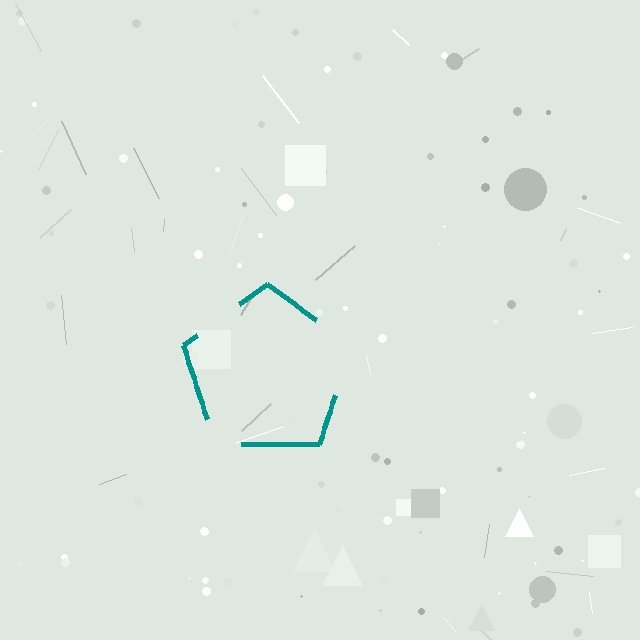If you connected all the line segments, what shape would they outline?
They would outline a pentagon.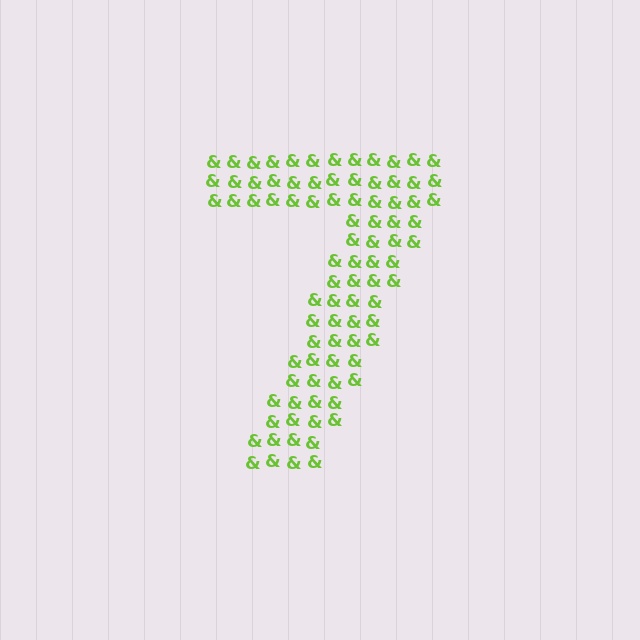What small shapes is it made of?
It is made of small ampersands.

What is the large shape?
The large shape is the digit 7.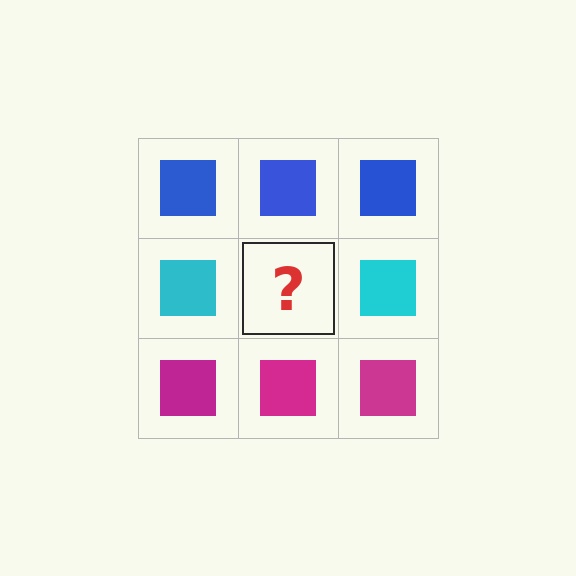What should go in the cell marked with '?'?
The missing cell should contain a cyan square.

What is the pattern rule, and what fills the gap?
The rule is that each row has a consistent color. The gap should be filled with a cyan square.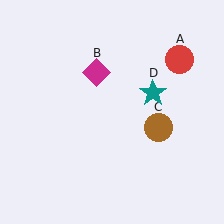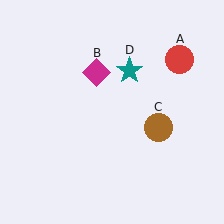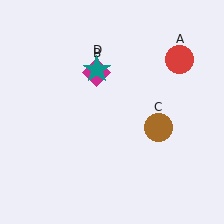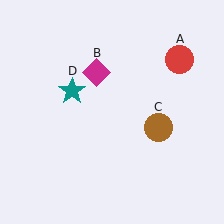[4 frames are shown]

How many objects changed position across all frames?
1 object changed position: teal star (object D).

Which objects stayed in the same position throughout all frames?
Red circle (object A) and magenta diamond (object B) and brown circle (object C) remained stationary.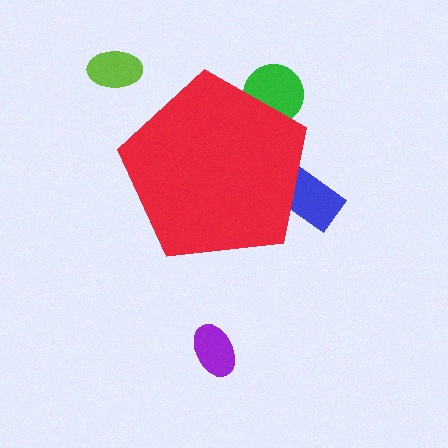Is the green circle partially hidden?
Yes, the green circle is partially hidden behind the red pentagon.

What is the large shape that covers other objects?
A red pentagon.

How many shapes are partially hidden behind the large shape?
2 shapes are partially hidden.